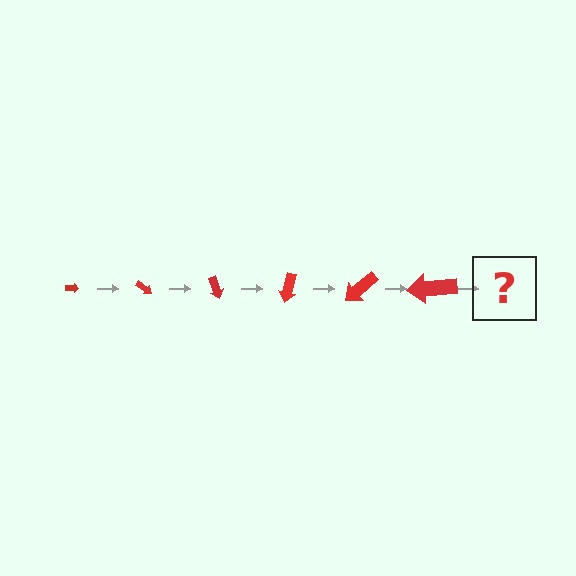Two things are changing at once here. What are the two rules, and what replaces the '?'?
The two rules are that the arrow grows larger each step and it rotates 35 degrees each step. The '?' should be an arrow, larger than the previous one and rotated 210 degrees from the start.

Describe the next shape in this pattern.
It should be an arrow, larger than the previous one and rotated 210 degrees from the start.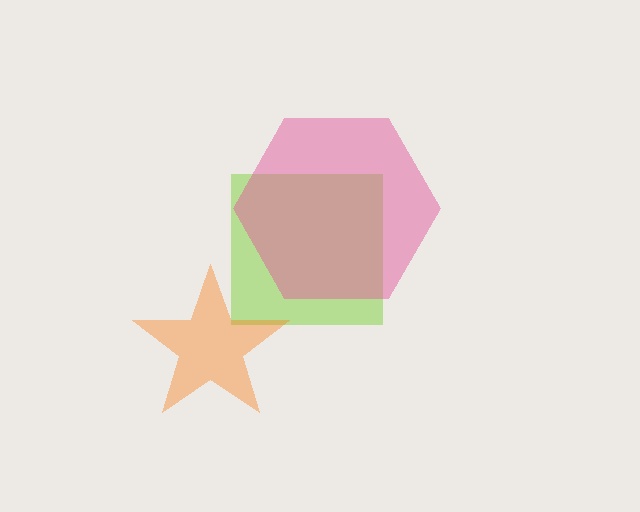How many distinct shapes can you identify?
There are 3 distinct shapes: a lime square, a pink hexagon, an orange star.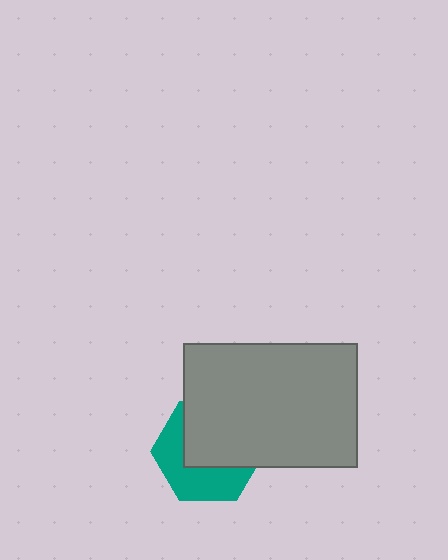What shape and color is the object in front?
The object in front is a gray rectangle.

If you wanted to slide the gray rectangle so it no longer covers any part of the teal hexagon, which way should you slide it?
Slide it up — that is the most direct way to separate the two shapes.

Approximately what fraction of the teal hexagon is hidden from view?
Roughly 54% of the teal hexagon is hidden behind the gray rectangle.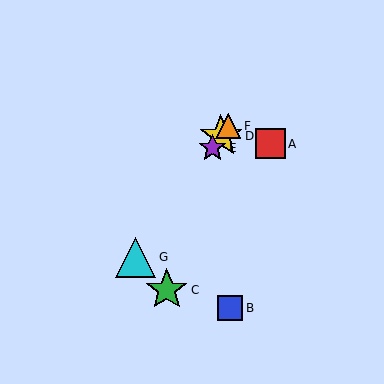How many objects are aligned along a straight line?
4 objects (D, E, F, G) are aligned along a straight line.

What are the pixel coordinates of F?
Object F is at (228, 126).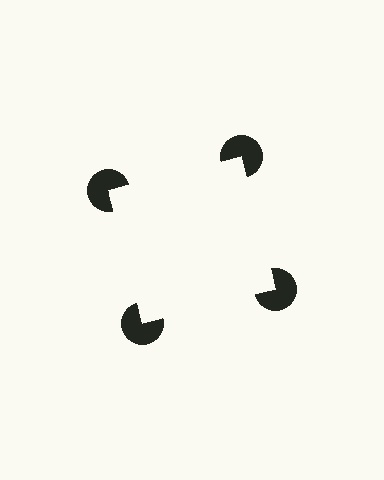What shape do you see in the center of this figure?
An illusory square — its edges are inferred from the aligned wedge cuts in the pac-man discs, not physically drawn.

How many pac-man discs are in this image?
There are 4 — one at each vertex of the illusory square.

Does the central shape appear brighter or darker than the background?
It typically appears slightly brighter than the background, even though no actual brightness change is drawn.